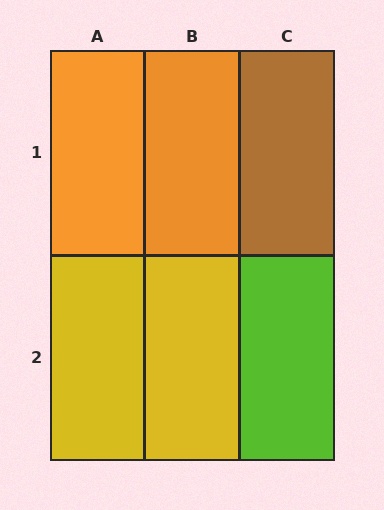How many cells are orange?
2 cells are orange.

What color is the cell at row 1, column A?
Orange.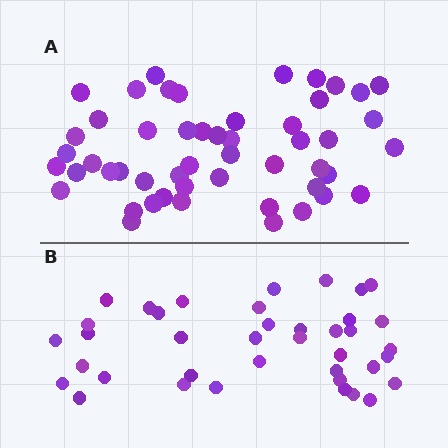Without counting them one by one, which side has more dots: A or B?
Region A (the top region) has more dots.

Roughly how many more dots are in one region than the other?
Region A has roughly 12 or so more dots than region B.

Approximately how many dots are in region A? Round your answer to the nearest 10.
About 50 dots. (The exact count is 51, which rounds to 50.)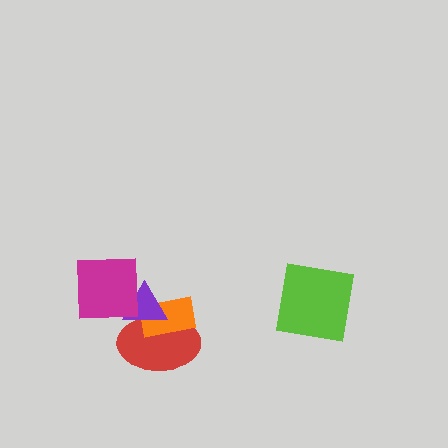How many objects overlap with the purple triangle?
3 objects overlap with the purple triangle.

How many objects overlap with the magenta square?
1 object overlaps with the magenta square.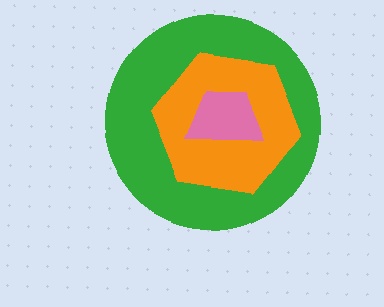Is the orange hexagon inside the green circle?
Yes.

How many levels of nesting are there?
3.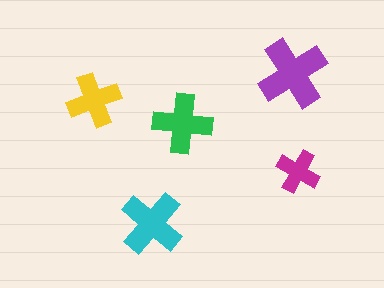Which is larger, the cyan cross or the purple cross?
The purple one.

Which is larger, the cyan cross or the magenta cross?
The cyan one.